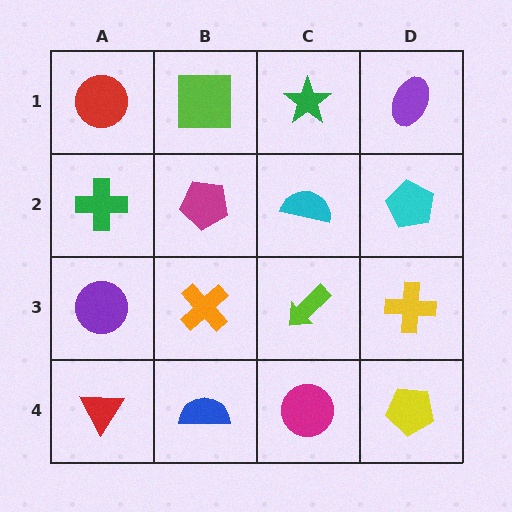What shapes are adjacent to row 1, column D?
A cyan pentagon (row 2, column D), a green star (row 1, column C).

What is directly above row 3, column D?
A cyan pentagon.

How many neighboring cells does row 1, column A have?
2.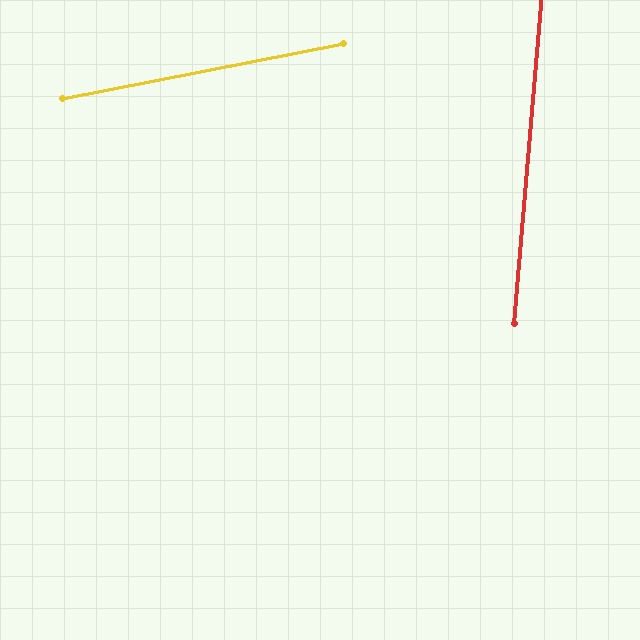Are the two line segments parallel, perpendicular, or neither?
Neither parallel nor perpendicular — they differ by about 74°.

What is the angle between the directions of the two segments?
Approximately 74 degrees.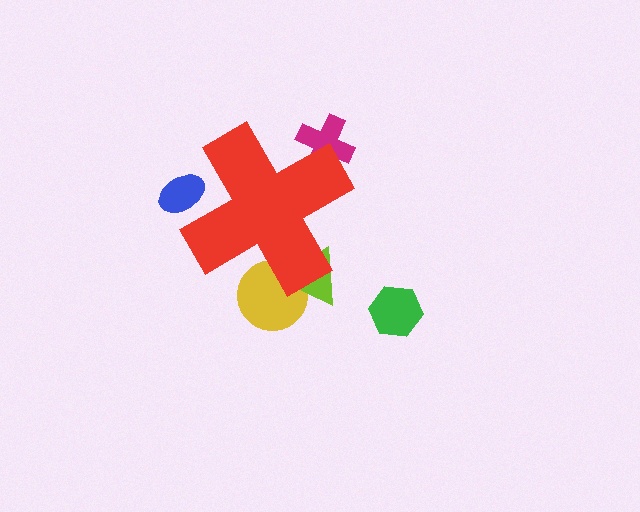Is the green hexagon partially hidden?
No, the green hexagon is fully visible.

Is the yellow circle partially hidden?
Yes, the yellow circle is partially hidden behind the red cross.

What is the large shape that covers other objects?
A red cross.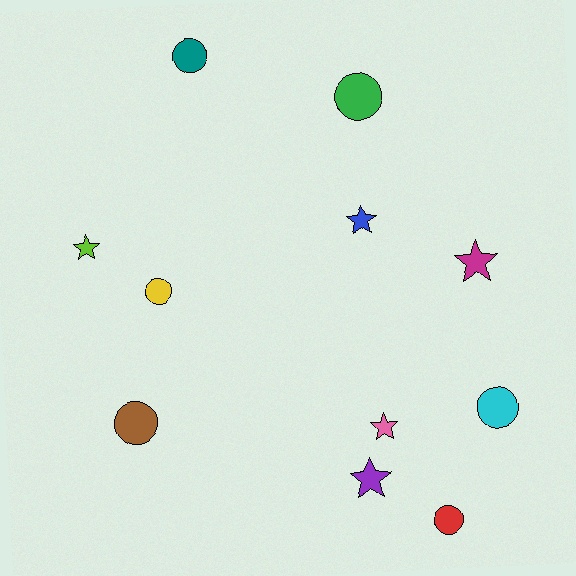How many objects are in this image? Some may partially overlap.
There are 11 objects.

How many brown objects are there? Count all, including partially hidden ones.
There is 1 brown object.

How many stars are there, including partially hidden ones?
There are 5 stars.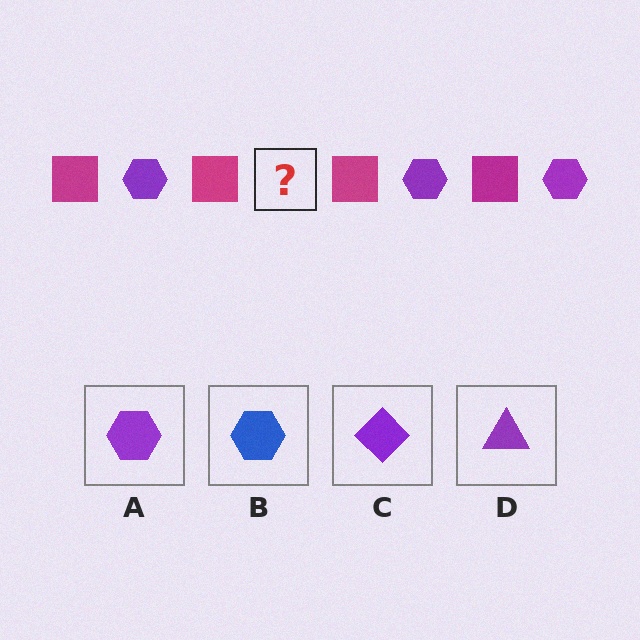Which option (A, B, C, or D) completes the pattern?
A.